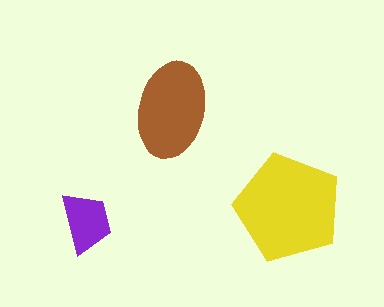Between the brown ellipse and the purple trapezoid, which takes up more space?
The brown ellipse.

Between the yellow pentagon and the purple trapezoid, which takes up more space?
The yellow pentagon.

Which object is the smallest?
The purple trapezoid.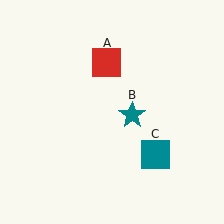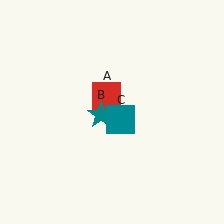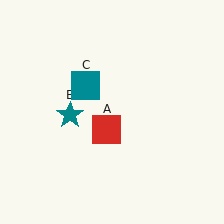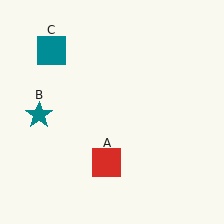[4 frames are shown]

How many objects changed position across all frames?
3 objects changed position: red square (object A), teal star (object B), teal square (object C).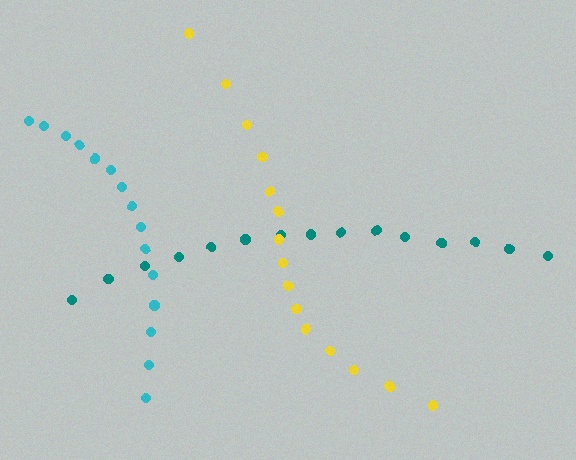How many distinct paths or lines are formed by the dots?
There are 3 distinct paths.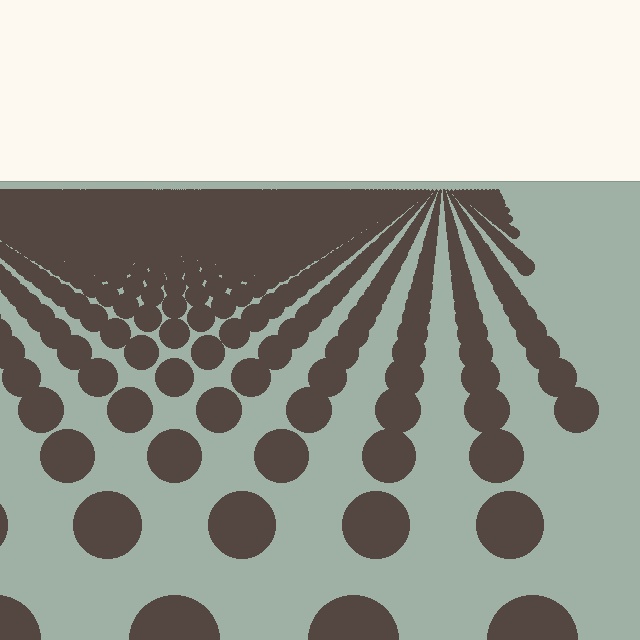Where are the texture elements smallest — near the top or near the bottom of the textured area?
Near the top.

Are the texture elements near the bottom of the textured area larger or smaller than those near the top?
Larger. Near the bottom, elements are closer to the viewer and appear at a bigger on-screen size.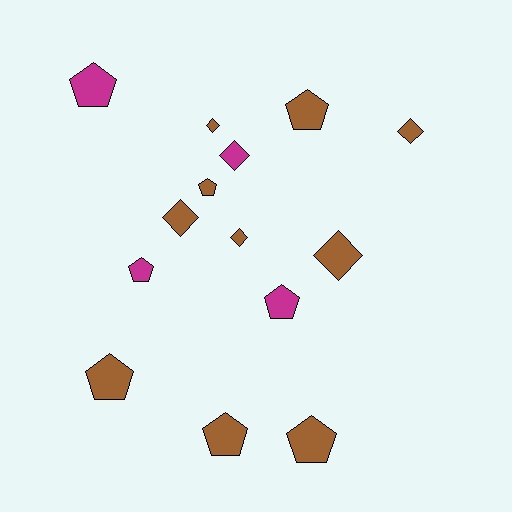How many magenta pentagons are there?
There are 3 magenta pentagons.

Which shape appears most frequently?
Pentagon, with 8 objects.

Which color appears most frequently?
Brown, with 10 objects.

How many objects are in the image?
There are 14 objects.